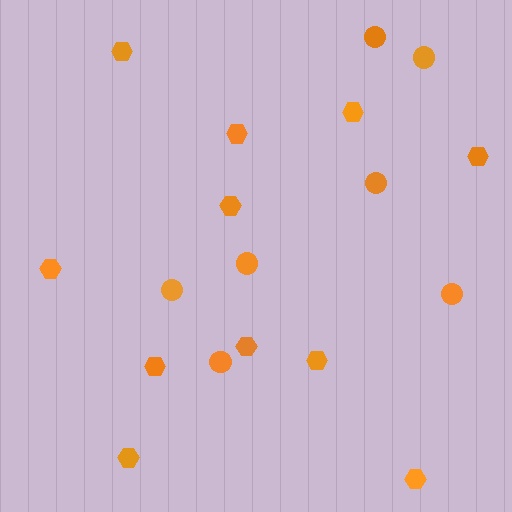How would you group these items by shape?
There are 2 groups: one group of circles (7) and one group of hexagons (11).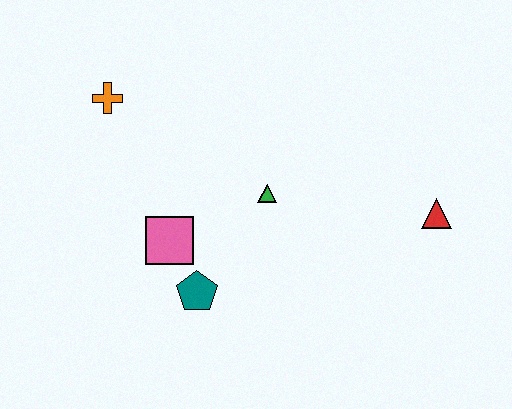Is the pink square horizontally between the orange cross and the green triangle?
Yes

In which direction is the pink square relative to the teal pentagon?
The pink square is above the teal pentagon.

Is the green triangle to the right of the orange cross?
Yes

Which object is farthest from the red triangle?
The orange cross is farthest from the red triangle.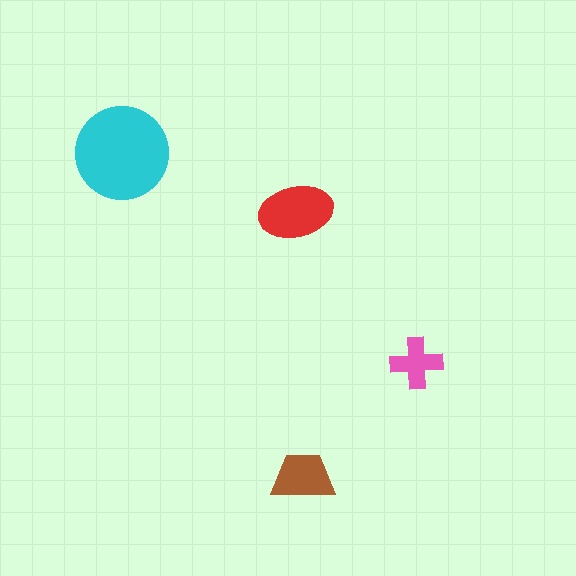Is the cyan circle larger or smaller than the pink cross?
Larger.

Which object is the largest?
The cyan circle.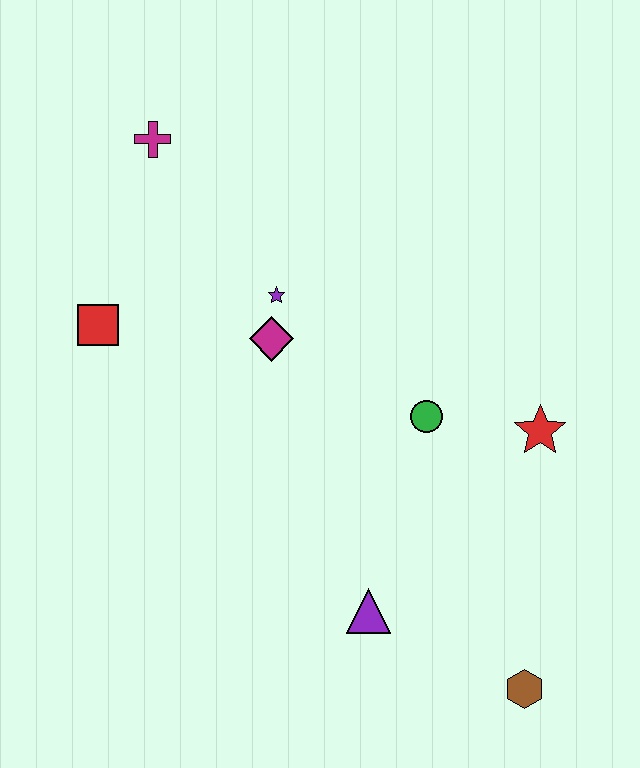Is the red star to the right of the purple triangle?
Yes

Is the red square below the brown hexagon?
No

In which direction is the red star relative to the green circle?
The red star is to the right of the green circle.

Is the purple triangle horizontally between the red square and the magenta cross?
No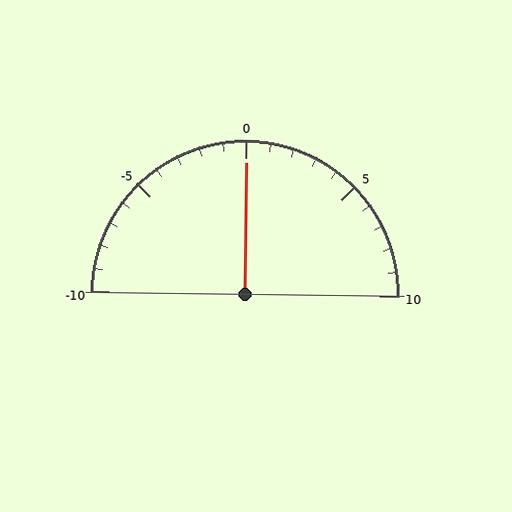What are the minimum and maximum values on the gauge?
The gauge ranges from -10 to 10.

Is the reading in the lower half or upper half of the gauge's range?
The reading is in the upper half of the range (-10 to 10).